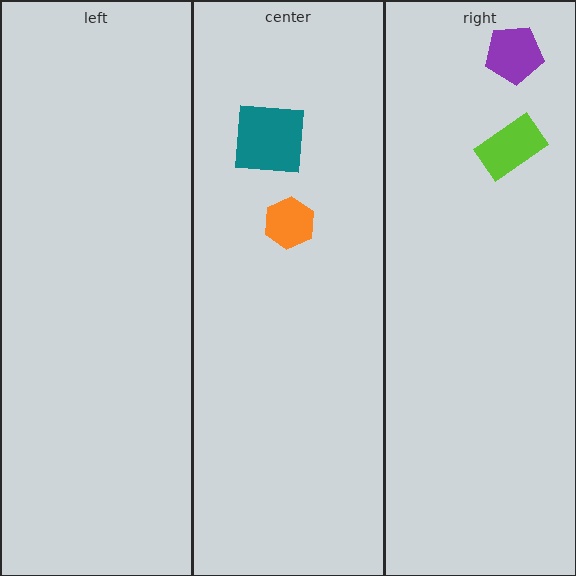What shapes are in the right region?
The lime rectangle, the purple pentagon.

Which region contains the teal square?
The center region.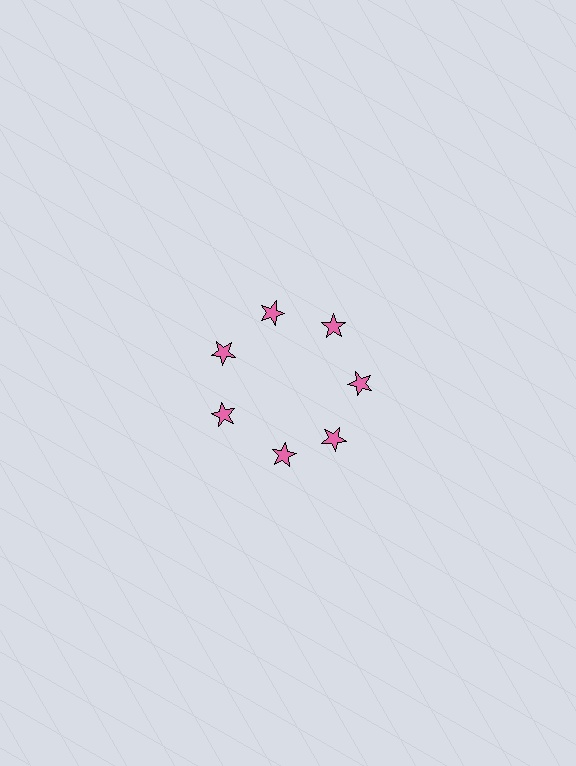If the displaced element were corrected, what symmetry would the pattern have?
It would have 7-fold rotational symmetry — the pattern would map onto itself every 51 degrees.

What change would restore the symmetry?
The symmetry would be restored by rotating it back into even spacing with its neighbors so that all 7 stars sit at equal angles and equal distance from the center.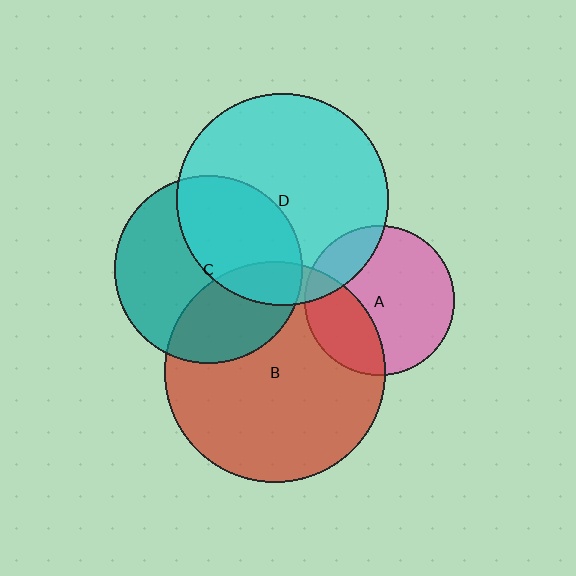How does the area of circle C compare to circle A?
Approximately 1.6 times.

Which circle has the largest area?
Circle B (red).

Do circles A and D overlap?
Yes.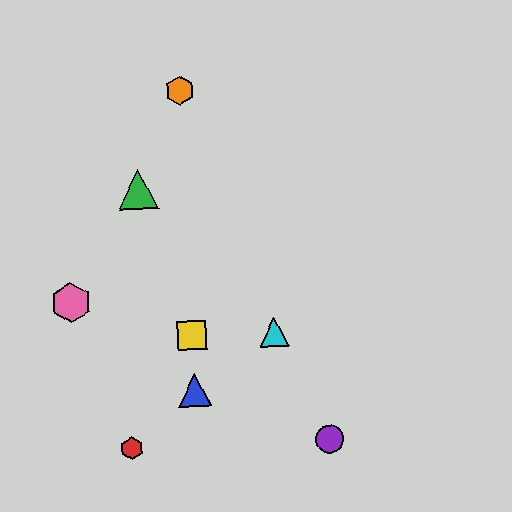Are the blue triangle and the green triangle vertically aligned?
No, the blue triangle is at x≈195 and the green triangle is at x≈138.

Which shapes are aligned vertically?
The blue triangle, the yellow square, the orange hexagon are aligned vertically.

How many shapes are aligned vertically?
3 shapes (the blue triangle, the yellow square, the orange hexagon) are aligned vertically.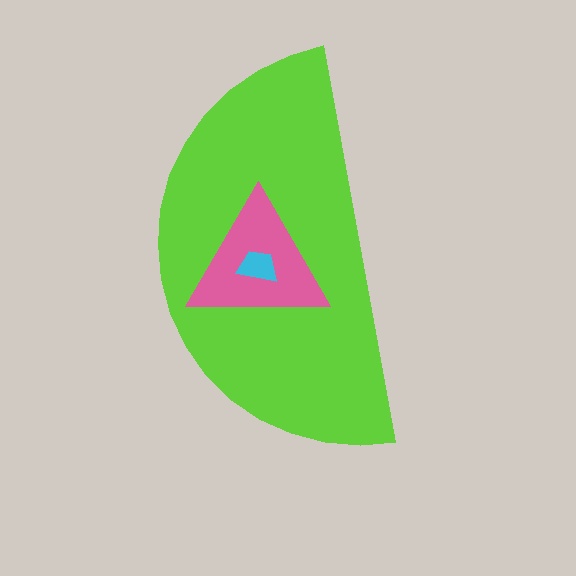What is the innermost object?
The cyan trapezoid.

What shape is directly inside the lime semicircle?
The pink triangle.